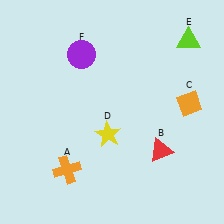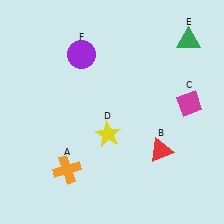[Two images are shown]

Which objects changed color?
C changed from orange to magenta. E changed from lime to green.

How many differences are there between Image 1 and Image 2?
There are 2 differences between the two images.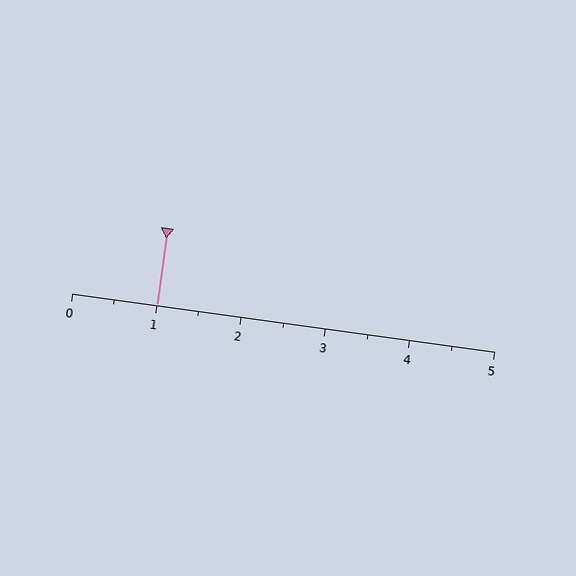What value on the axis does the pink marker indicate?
The marker indicates approximately 1.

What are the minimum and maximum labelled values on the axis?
The axis runs from 0 to 5.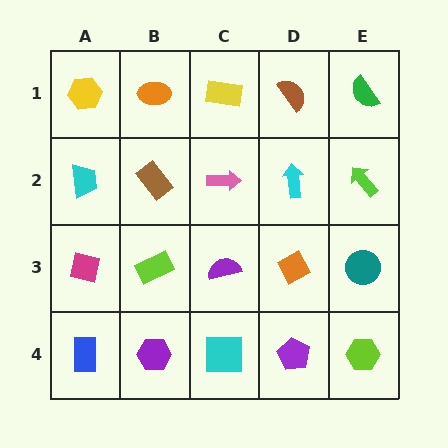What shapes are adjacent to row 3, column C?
A pink arrow (row 2, column C), a cyan square (row 4, column C), a lime rectangle (row 3, column B), an orange diamond (row 3, column D).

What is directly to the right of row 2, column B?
A pink arrow.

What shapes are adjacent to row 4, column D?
An orange diamond (row 3, column D), a cyan square (row 4, column C), a lime hexagon (row 4, column E).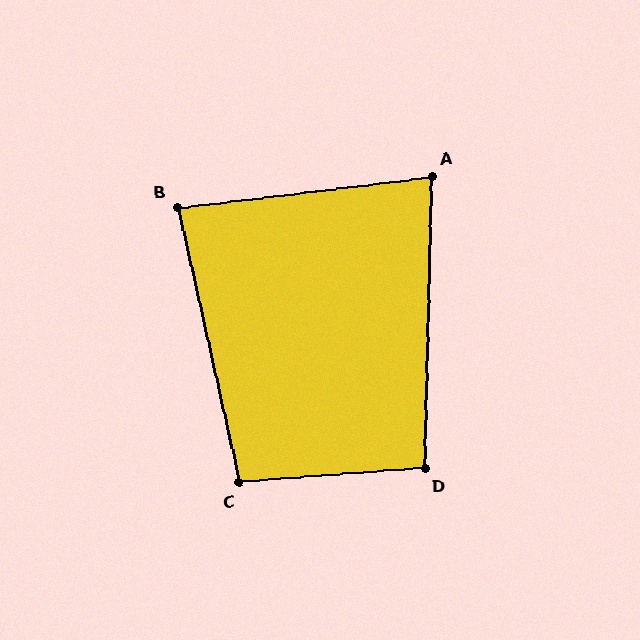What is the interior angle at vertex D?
Approximately 96 degrees (obtuse).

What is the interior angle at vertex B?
Approximately 84 degrees (acute).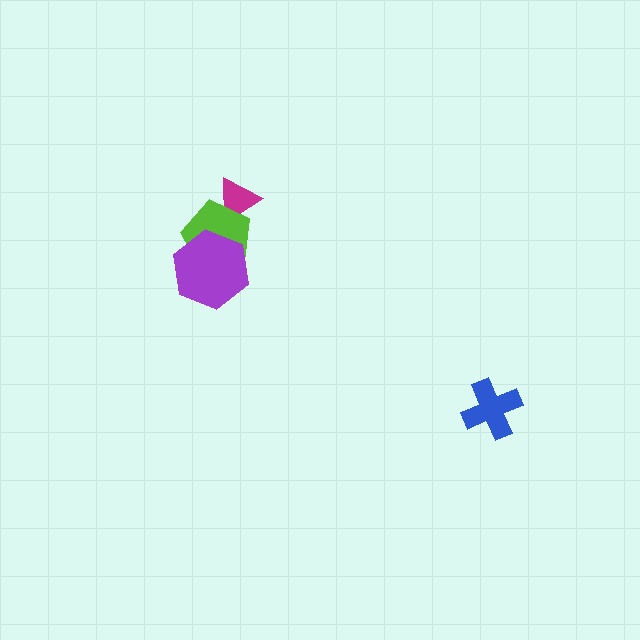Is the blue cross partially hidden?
No, no other shape covers it.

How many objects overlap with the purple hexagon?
1 object overlaps with the purple hexagon.